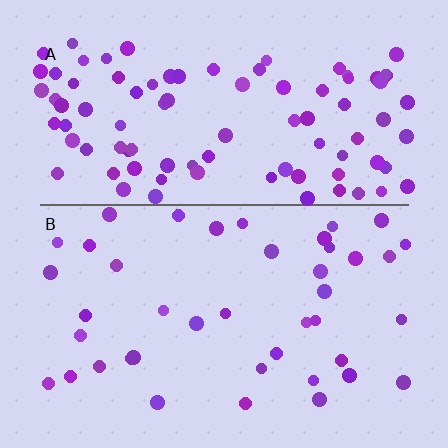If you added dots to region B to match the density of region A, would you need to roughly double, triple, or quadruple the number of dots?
Approximately double.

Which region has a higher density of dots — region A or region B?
A (the top).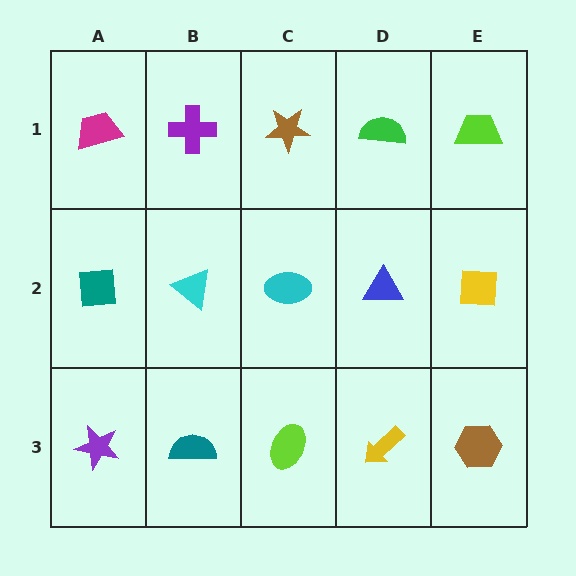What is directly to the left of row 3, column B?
A purple star.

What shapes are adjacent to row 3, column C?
A cyan ellipse (row 2, column C), a teal semicircle (row 3, column B), a yellow arrow (row 3, column D).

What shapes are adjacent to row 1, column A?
A teal square (row 2, column A), a purple cross (row 1, column B).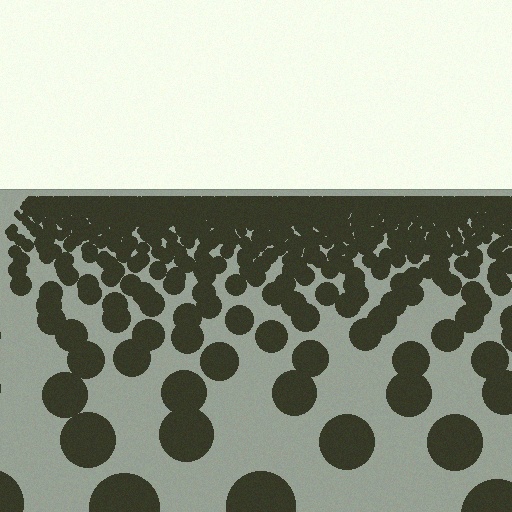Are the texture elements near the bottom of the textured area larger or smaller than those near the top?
Larger. Near the bottom, elements are closer to the viewer and appear at a bigger on-screen size.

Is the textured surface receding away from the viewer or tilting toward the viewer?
The surface is receding away from the viewer. Texture elements get smaller and denser toward the top.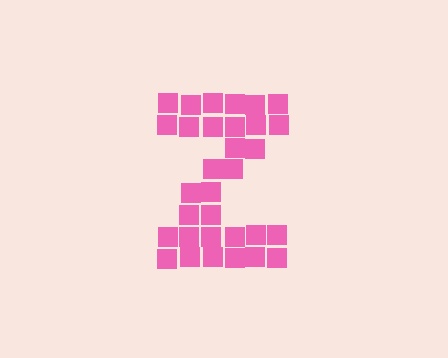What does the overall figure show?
The overall figure shows the letter Z.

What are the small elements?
The small elements are squares.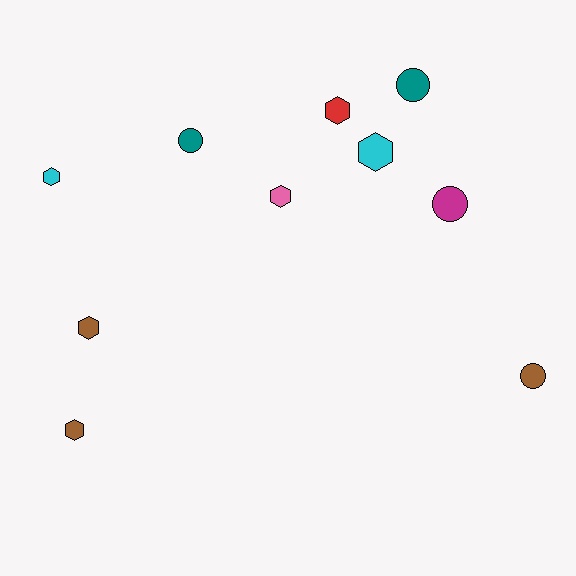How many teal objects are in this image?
There are 2 teal objects.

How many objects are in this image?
There are 10 objects.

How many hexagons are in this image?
There are 6 hexagons.